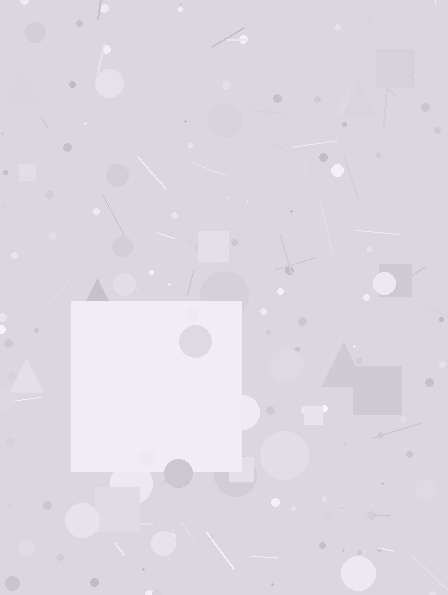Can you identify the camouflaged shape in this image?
The camouflaged shape is a square.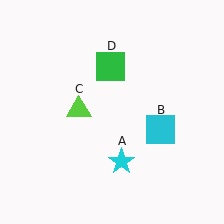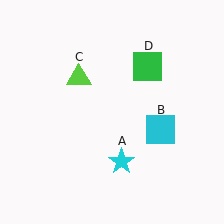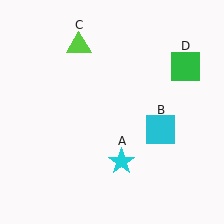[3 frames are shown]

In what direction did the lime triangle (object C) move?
The lime triangle (object C) moved up.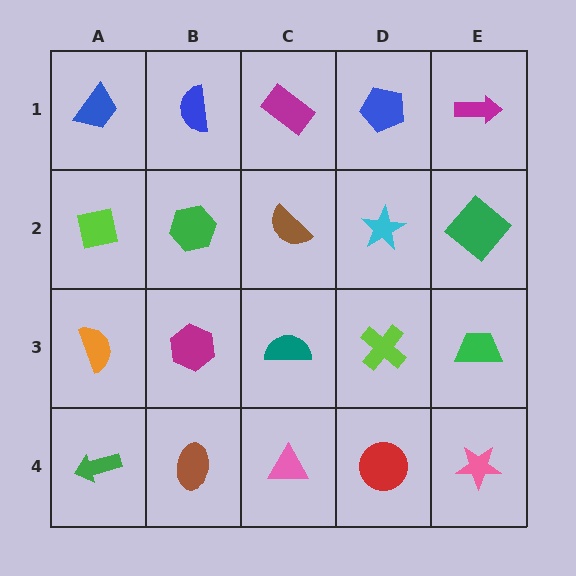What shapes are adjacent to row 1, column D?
A cyan star (row 2, column D), a magenta rectangle (row 1, column C), a magenta arrow (row 1, column E).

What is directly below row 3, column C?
A pink triangle.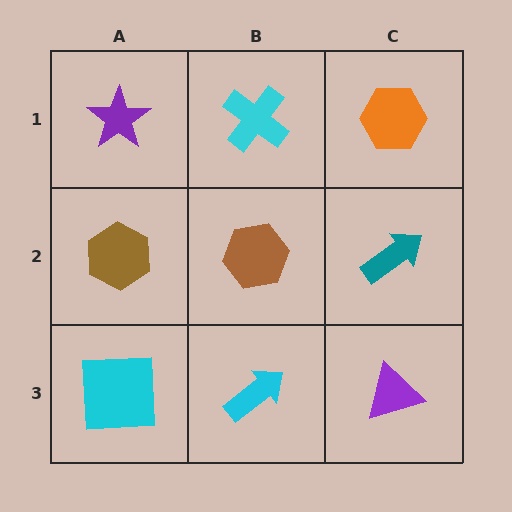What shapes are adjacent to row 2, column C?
An orange hexagon (row 1, column C), a purple triangle (row 3, column C), a brown hexagon (row 2, column B).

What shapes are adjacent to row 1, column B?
A brown hexagon (row 2, column B), a purple star (row 1, column A), an orange hexagon (row 1, column C).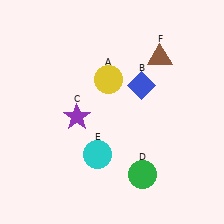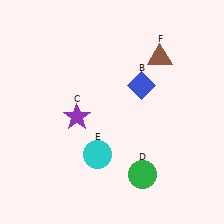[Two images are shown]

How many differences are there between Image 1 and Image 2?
There is 1 difference between the two images.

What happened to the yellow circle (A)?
The yellow circle (A) was removed in Image 2. It was in the top-left area of Image 1.